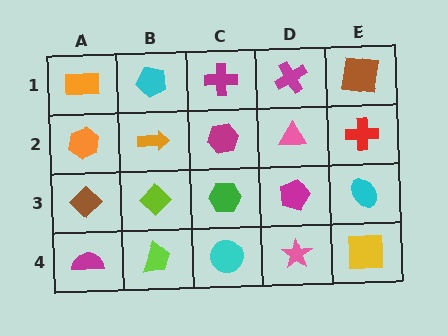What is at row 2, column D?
A pink triangle.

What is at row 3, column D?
A magenta pentagon.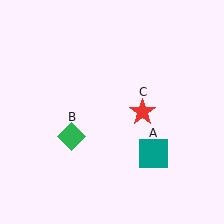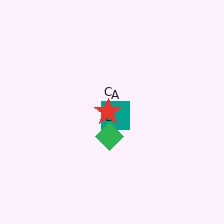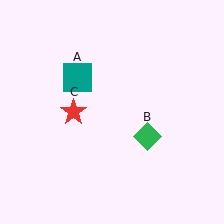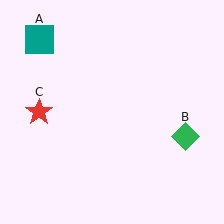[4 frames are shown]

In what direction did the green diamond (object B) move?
The green diamond (object B) moved right.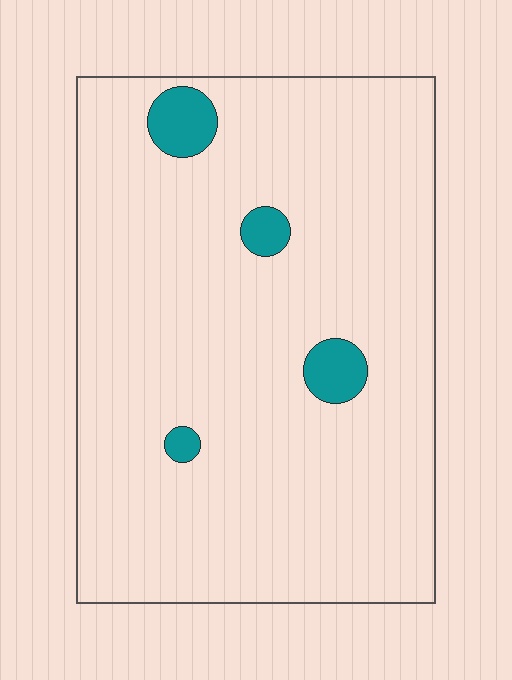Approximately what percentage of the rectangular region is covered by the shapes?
Approximately 5%.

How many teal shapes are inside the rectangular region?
4.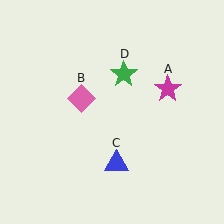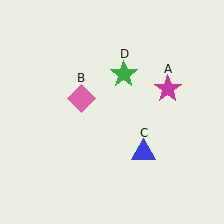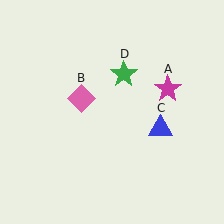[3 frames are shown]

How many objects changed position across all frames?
1 object changed position: blue triangle (object C).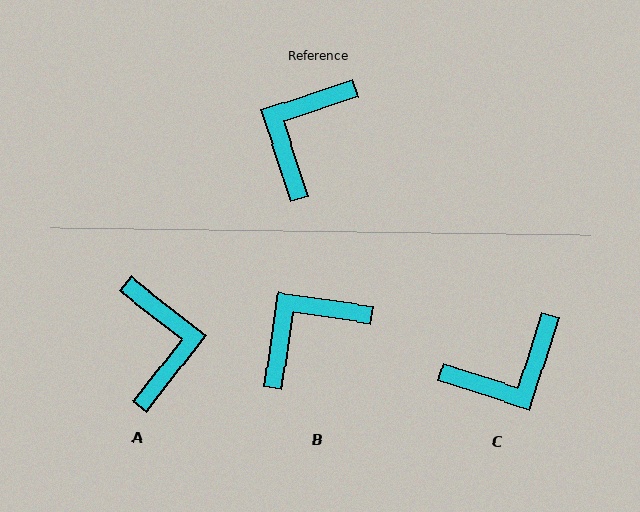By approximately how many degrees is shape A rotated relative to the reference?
Approximately 146 degrees clockwise.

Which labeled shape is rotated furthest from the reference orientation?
A, about 146 degrees away.